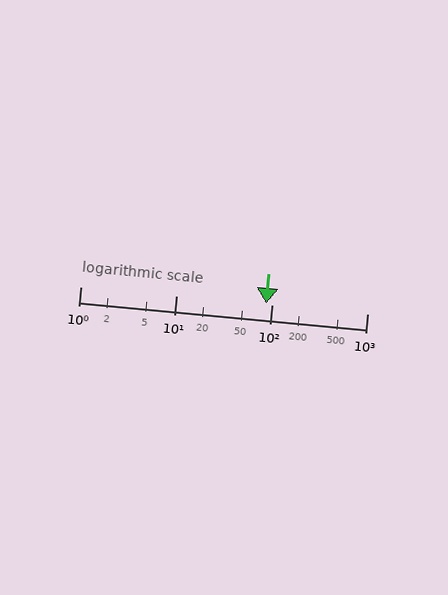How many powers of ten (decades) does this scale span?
The scale spans 3 decades, from 1 to 1000.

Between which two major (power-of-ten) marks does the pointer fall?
The pointer is between 10 and 100.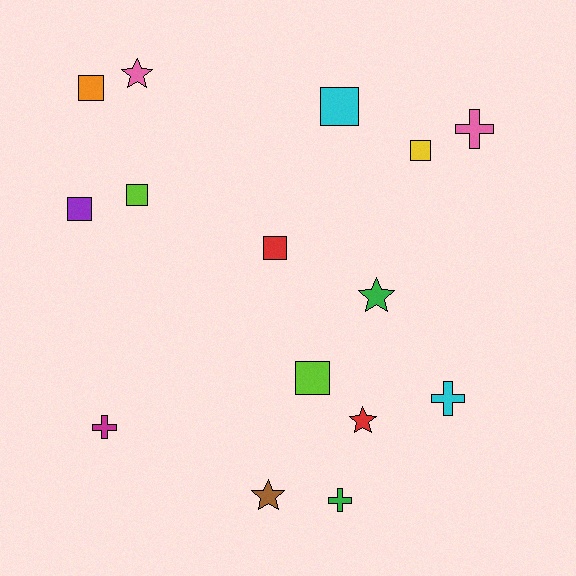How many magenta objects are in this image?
There is 1 magenta object.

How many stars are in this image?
There are 4 stars.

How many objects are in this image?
There are 15 objects.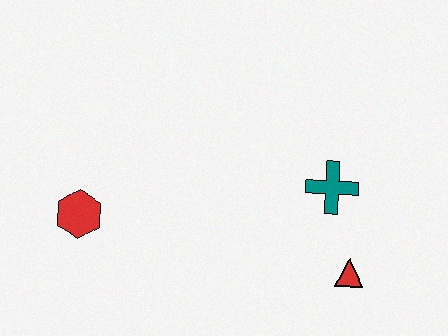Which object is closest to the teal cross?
The red triangle is closest to the teal cross.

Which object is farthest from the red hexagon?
The red triangle is farthest from the red hexagon.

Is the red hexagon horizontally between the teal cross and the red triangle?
No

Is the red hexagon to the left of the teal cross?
Yes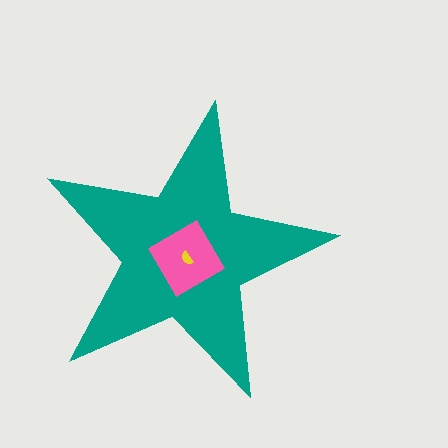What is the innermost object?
The yellow semicircle.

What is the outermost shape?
The teal star.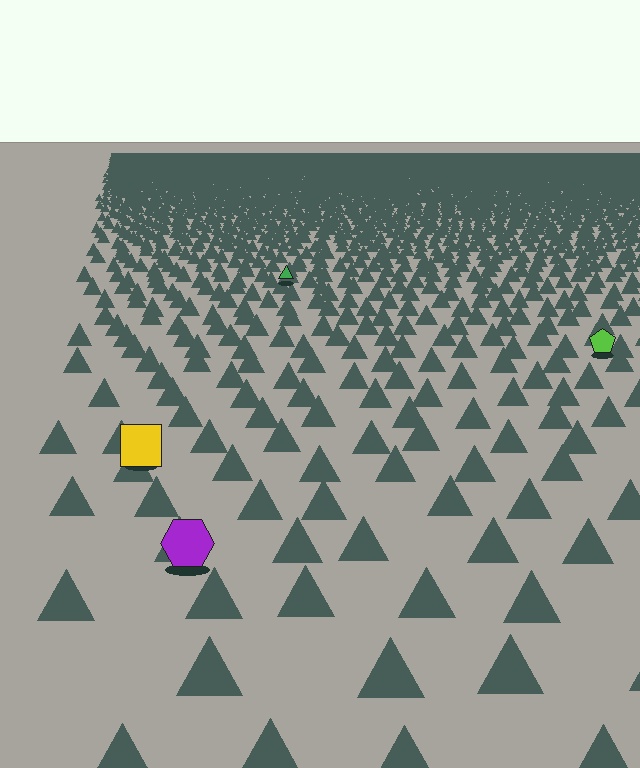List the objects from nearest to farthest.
From nearest to farthest: the purple hexagon, the yellow square, the lime pentagon, the green triangle.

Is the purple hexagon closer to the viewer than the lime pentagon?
Yes. The purple hexagon is closer — you can tell from the texture gradient: the ground texture is coarser near it.